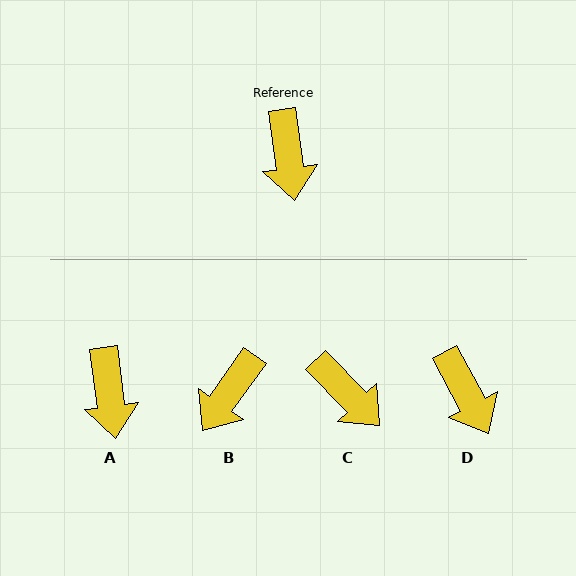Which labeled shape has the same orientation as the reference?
A.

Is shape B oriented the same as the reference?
No, it is off by about 43 degrees.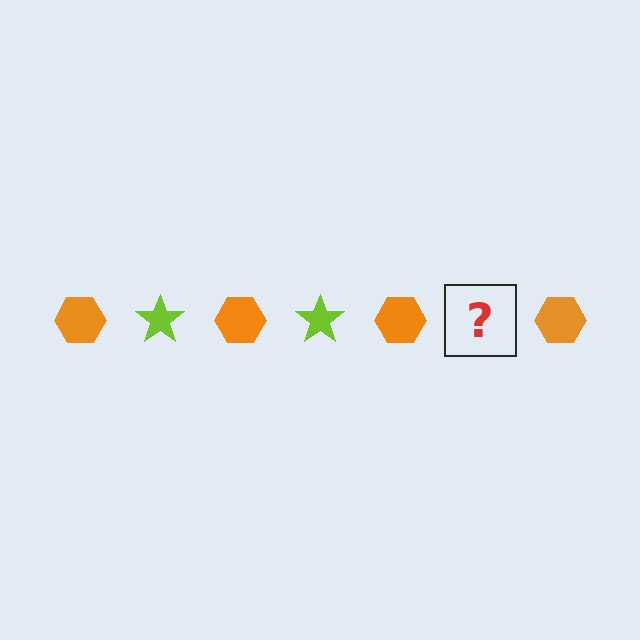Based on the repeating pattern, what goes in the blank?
The blank should be a lime star.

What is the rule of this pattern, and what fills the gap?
The rule is that the pattern alternates between orange hexagon and lime star. The gap should be filled with a lime star.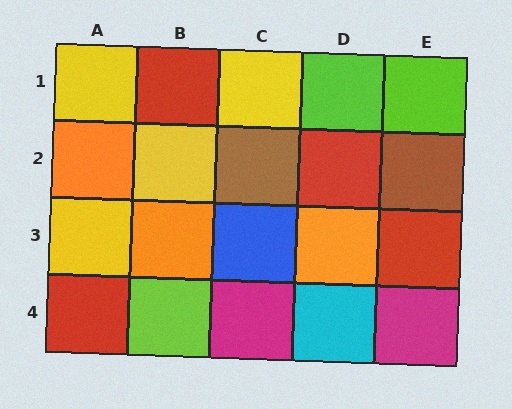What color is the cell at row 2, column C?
Brown.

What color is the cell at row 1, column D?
Lime.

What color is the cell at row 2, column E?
Brown.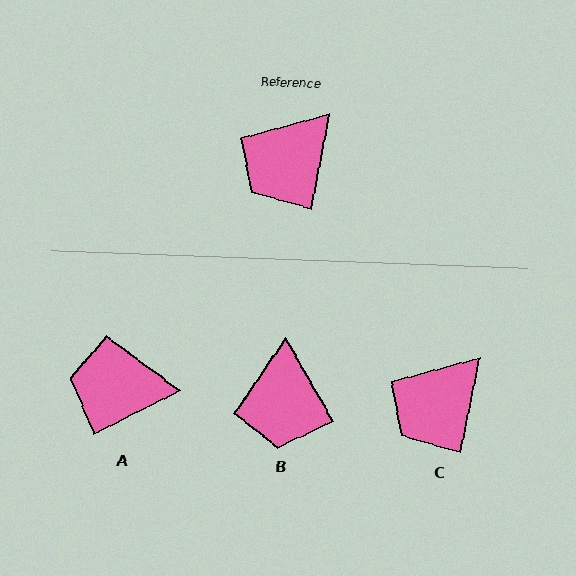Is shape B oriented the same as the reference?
No, it is off by about 41 degrees.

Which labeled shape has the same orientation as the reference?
C.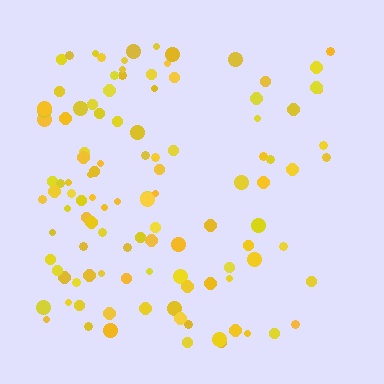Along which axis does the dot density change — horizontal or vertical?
Horizontal.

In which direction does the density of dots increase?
From right to left, with the left side densest.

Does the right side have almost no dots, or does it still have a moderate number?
Still a moderate number, just noticeably fewer than the left.